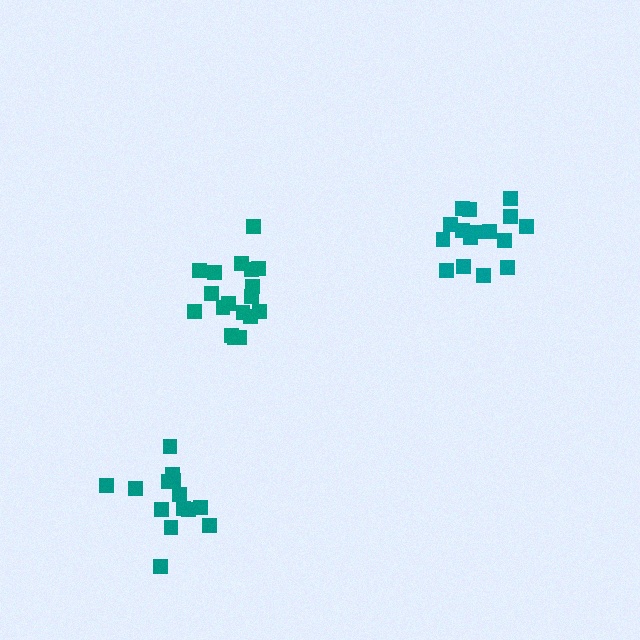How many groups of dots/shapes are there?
There are 3 groups.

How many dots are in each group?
Group 1: 16 dots, Group 2: 18 dots, Group 3: 14 dots (48 total).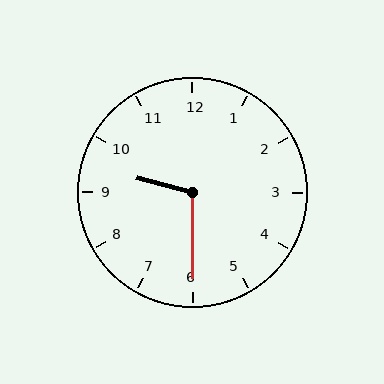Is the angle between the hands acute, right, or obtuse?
It is obtuse.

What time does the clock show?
9:30.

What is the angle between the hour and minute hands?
Approximately 105 degrees.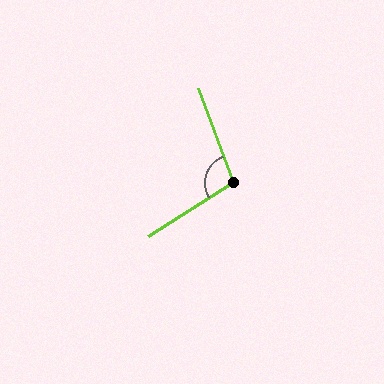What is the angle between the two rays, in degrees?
Approximately 102 degrees.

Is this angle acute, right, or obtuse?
It is obtuse.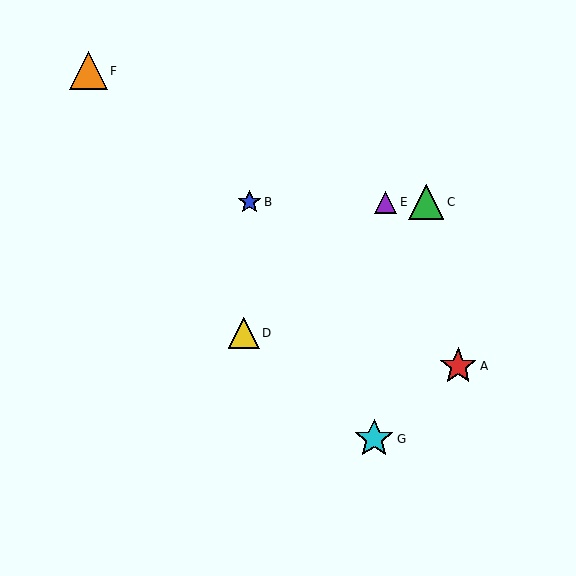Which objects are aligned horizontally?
Objects B, C, E are aligned horizontally.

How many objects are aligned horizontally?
3 objects (B, C, E) are aligned horizontally.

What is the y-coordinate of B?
Object B is at y≈202.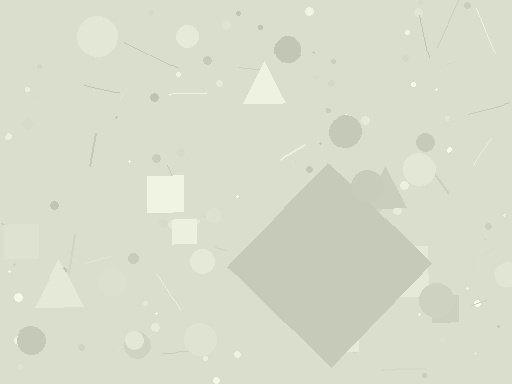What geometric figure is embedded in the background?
A diamond is embedded in the background.